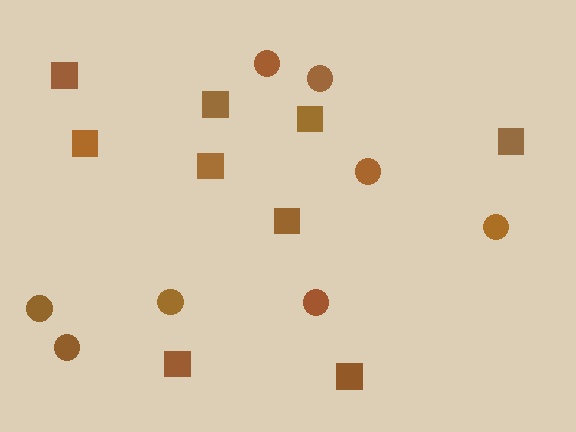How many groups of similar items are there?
There are 2 groups: one group of squares (9) and one group of circles (8).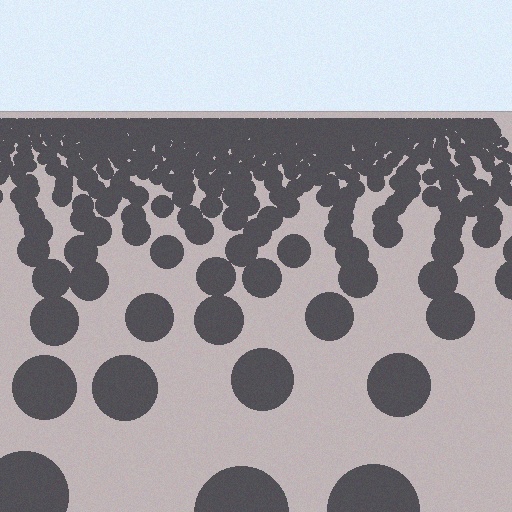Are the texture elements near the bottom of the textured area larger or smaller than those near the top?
Larger. Near the bottom, elements are closer to the viewer and appear at a bigger on-screen size.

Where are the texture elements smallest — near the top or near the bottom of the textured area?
Near the top.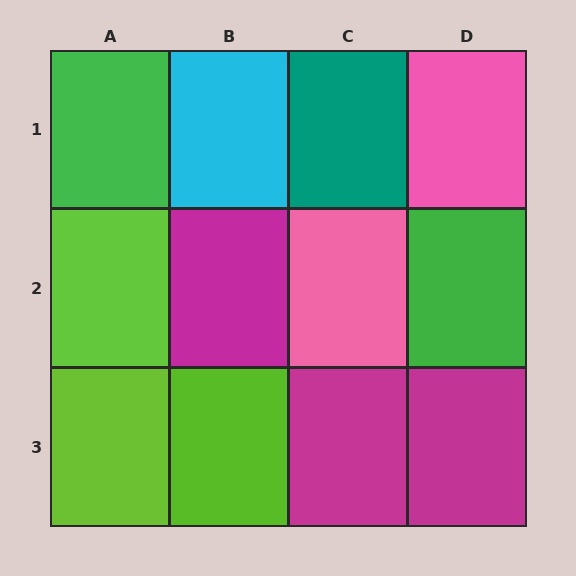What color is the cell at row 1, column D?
Pink.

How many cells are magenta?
3 cells are magenta.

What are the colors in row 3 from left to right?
Lime, lime, magenta, magenta.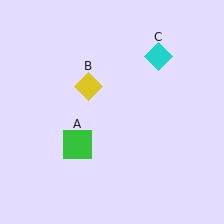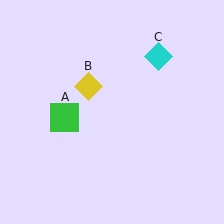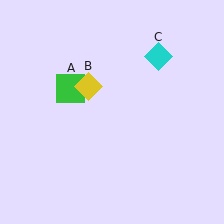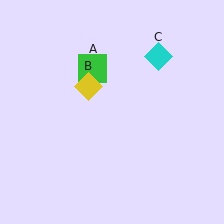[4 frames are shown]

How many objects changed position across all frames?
1 object changed position: green square (object A).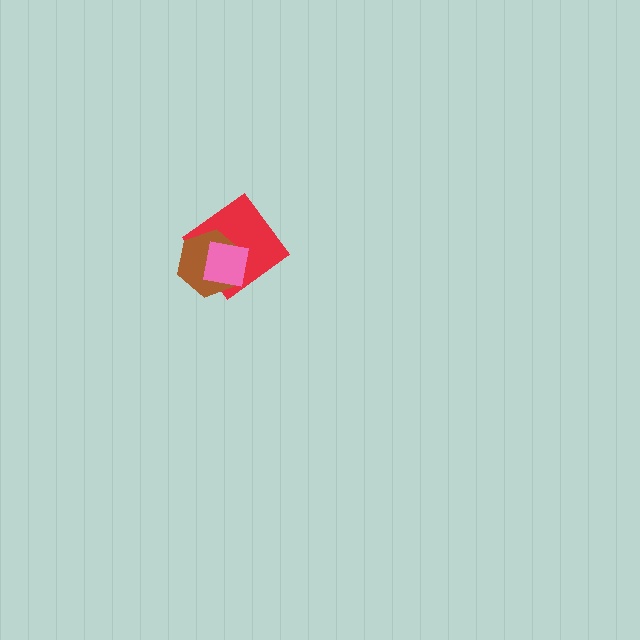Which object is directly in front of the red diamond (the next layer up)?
The brown hexagon is directly in front of the red diamond.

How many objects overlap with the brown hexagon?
2 objects overlap with the brown hexagon.